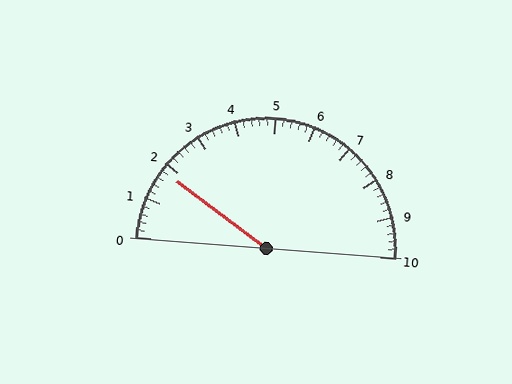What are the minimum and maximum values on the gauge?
The gauge ranges from 0 to 10.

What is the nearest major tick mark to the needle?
The nearest major tick mark is 2.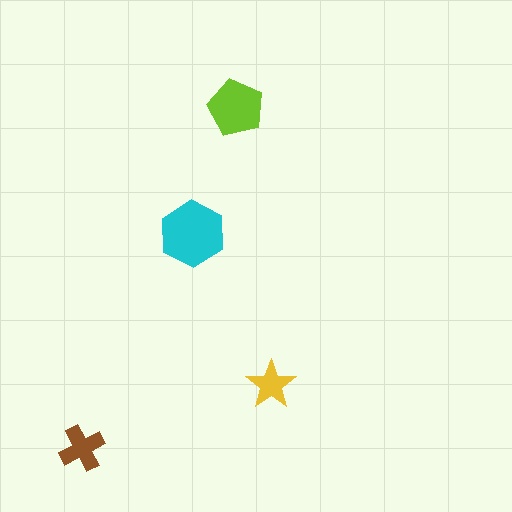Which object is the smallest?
The yellow star.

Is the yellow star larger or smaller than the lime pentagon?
Smaller.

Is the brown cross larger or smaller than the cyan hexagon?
Smaller.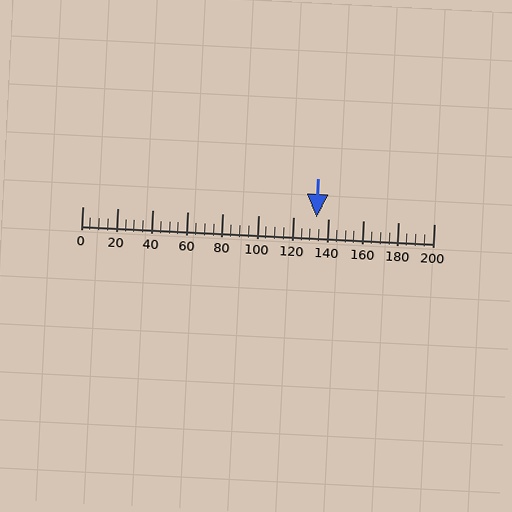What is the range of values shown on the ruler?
The ruler shows values from 0 to 200.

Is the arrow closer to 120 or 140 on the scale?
The arrow is closer to 140.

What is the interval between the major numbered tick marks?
The major tick marks are spaced 20 units apart.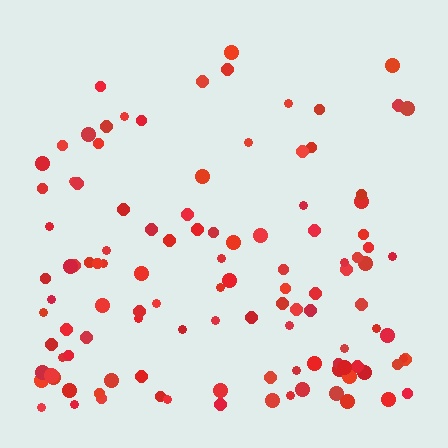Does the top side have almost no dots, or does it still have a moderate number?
Still a moderate number, just noticeably fewer than the bottom.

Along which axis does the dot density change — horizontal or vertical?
Vertical.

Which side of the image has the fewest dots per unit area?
The top.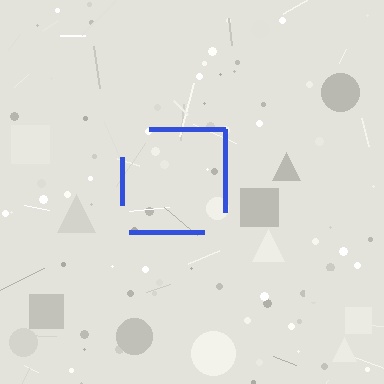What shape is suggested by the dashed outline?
The dashed outline suggests a square.